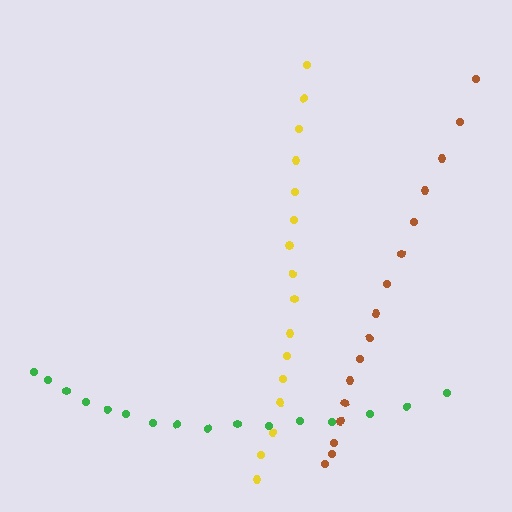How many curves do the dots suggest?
There are 3 distinct paths.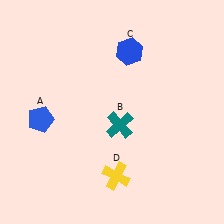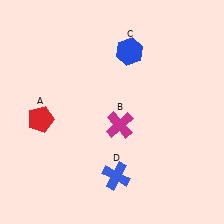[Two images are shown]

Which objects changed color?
A changed from blue to red. B changed from teal to magenta. D changed from yellow to blue.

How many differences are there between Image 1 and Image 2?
There are 3 differences between the two images.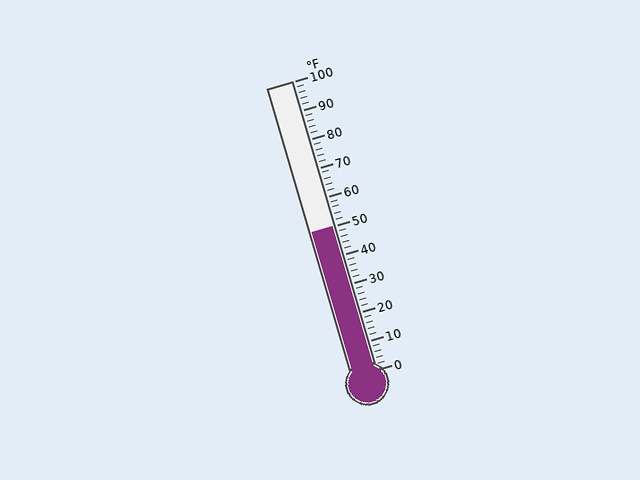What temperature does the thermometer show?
The thermometer shows approximately 50°F.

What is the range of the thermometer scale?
The thermometer scale ranges from 0°F to 100°F.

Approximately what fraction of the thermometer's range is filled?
The thermometer is filled to approximately 50% of its range.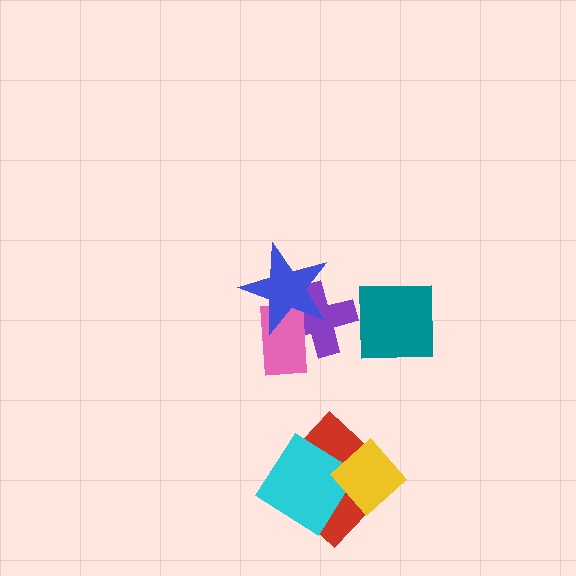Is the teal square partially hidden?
No, no other shape covers it.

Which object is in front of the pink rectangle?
The blue star is in front of the pink rectangle.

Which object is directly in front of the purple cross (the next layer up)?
The pink rectangle is directly in front of the purple cross.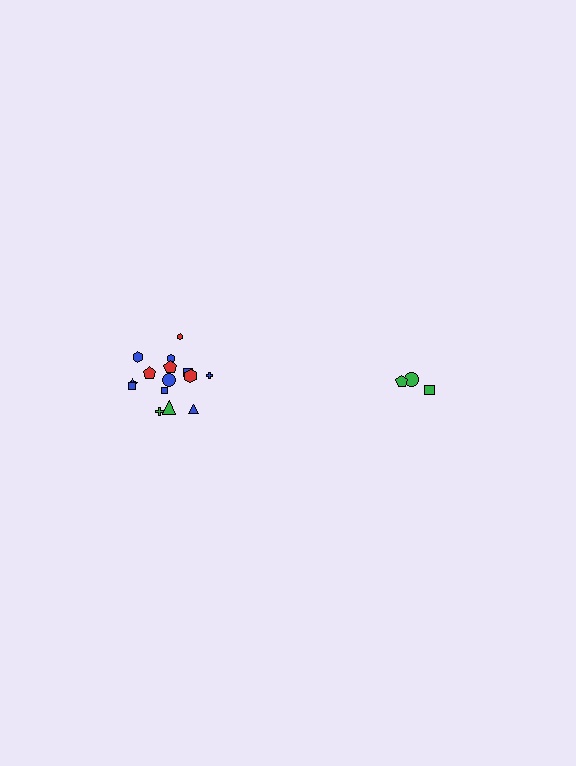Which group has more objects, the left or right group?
The left group.